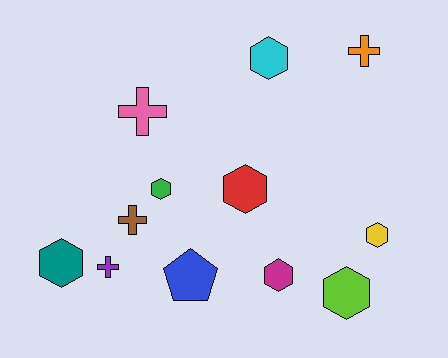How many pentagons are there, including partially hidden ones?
There is 1 pentagon.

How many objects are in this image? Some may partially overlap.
There are 12 objects.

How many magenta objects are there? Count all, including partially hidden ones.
There is 1 magenta object.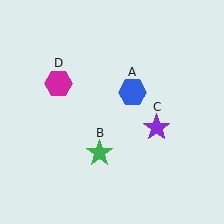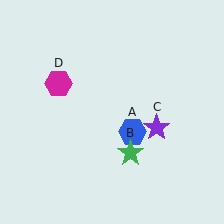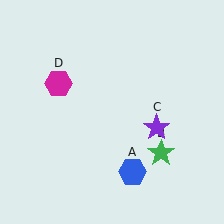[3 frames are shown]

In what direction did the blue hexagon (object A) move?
The blue hexagon (object A) moved down.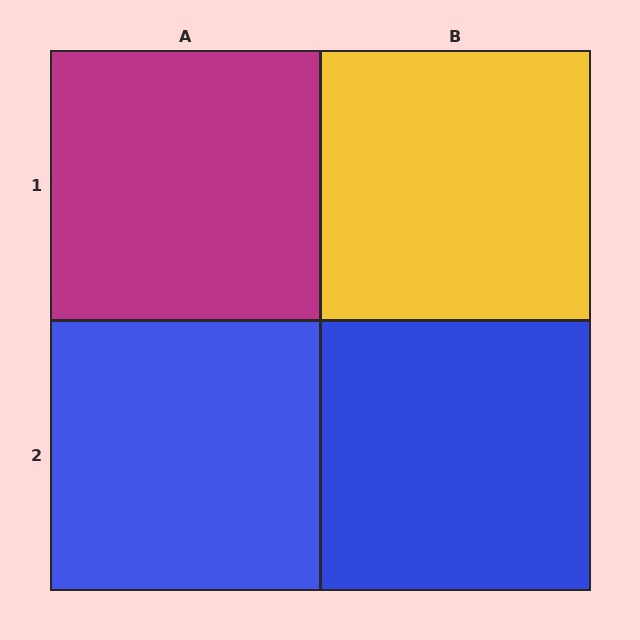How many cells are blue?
2 cells are blue.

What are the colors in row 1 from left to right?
Magenta, yellow.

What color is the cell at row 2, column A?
Blue.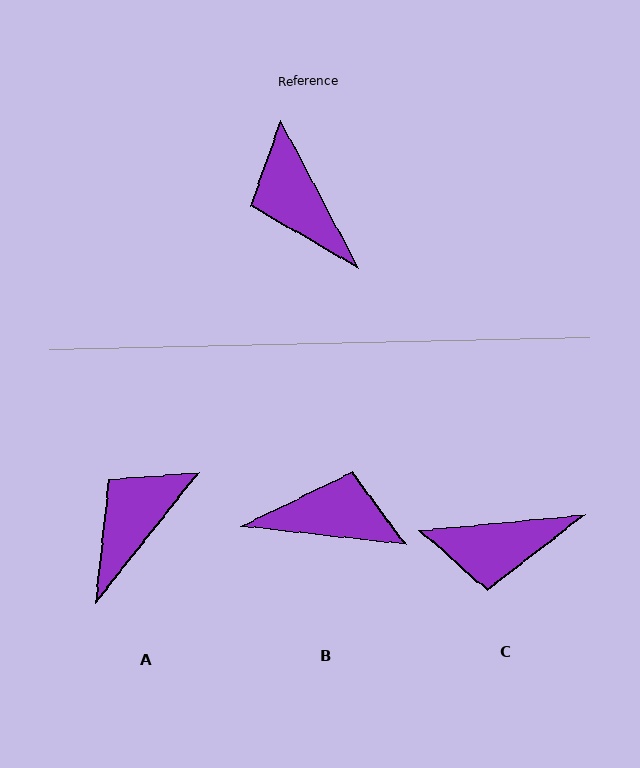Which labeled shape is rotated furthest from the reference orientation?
B, about 124 degrees away.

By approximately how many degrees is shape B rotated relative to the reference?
Approximately 124 degrees clockwise.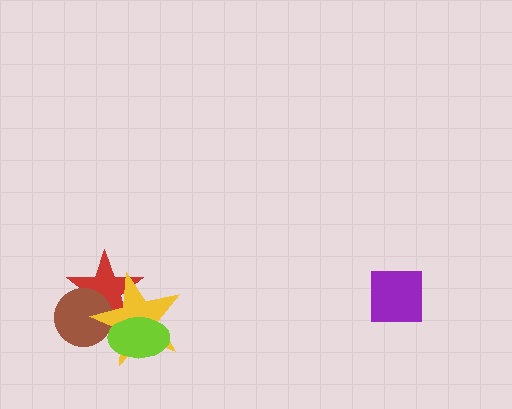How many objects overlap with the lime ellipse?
2 objects overlap with the lime ellipse.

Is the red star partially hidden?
Yes, it is partially covered by another shape.